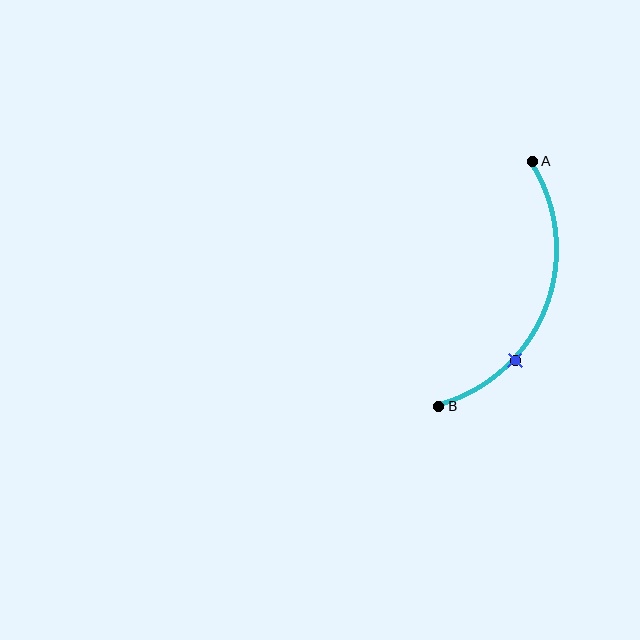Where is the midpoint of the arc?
The arc midpoint is the point on the curve farthest from the straight line joining A and B. It sits to the right of that line.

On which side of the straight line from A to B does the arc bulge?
The arc bulges to the right of the straight line connecting A and B.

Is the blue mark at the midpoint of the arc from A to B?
No. The blue mark lies on the arc but is closer to endpoint B. The arc midpoint would be at the point on the curve equidistant along the arc from both A and B.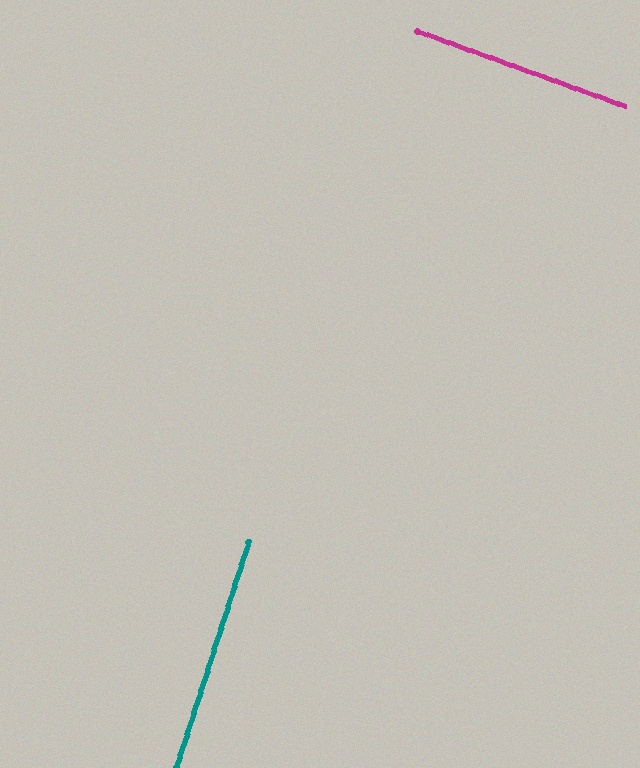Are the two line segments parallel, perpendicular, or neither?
Perpendicular — they meet at approximately 88°.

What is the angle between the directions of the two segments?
Approximately 88 degrees.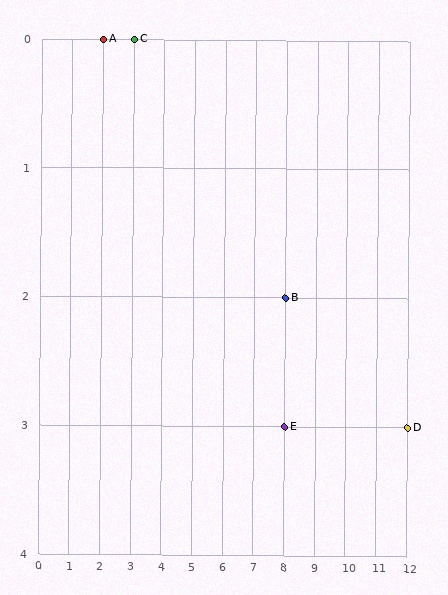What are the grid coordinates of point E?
Point E is at grid coordinates (8, 3).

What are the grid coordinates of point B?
Point B is at grid coordinates (8, 2).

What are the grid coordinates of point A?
Point A is at grid coordinates (2, 0).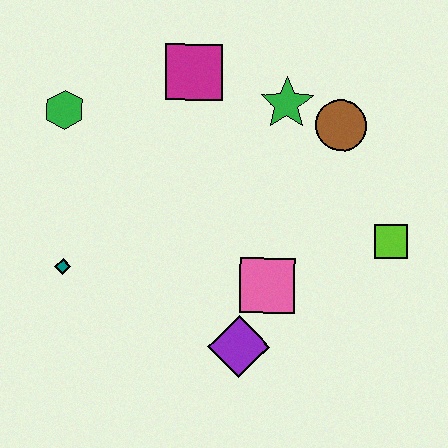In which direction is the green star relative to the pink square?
The green star is above the pink square.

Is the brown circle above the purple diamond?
Yes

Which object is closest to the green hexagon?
The magenta square is closest to the green hexagon.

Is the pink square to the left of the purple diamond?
No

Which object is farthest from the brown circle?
The teal diamond is farthest from the brown circle.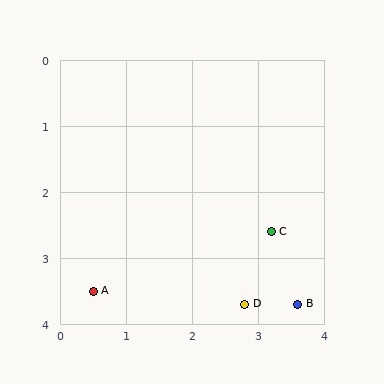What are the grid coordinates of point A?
Point A is at approximately (0.5, 3.5).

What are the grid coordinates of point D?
Point D is at approximately (2.8, 3.7).